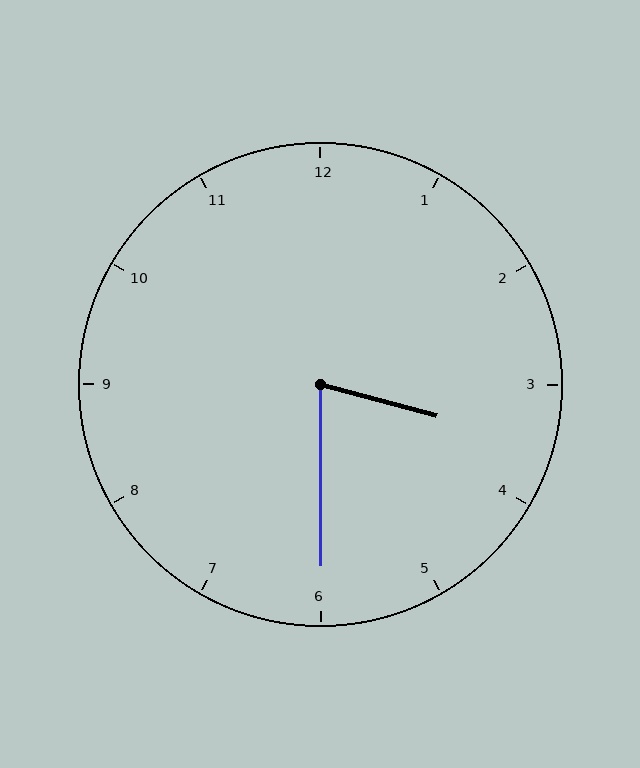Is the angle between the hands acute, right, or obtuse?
It is acute.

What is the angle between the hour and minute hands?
Approximately 75 degrees.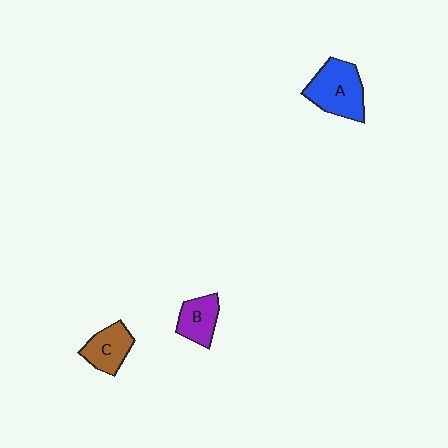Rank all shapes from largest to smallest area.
From largest to smallest: A (blue), C (brown), B (purple).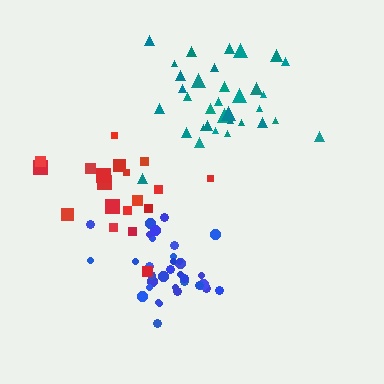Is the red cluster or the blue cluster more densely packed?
Blue.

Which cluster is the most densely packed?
Blue.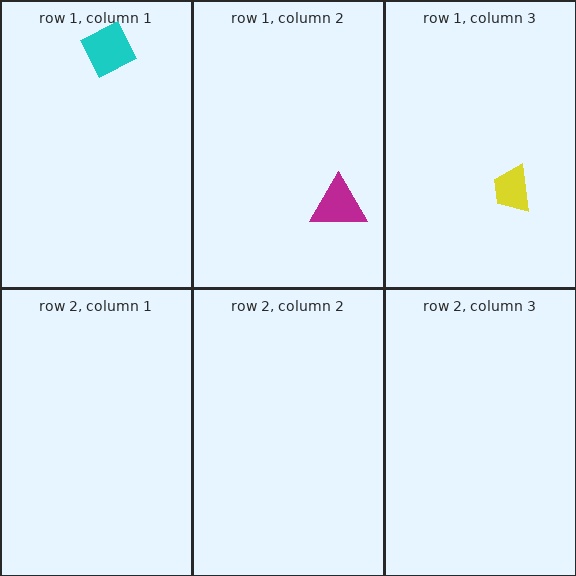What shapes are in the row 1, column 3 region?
The yellow trapezoid.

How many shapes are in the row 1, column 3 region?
1.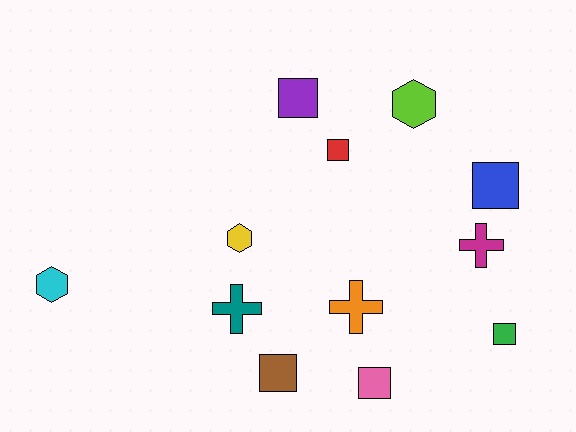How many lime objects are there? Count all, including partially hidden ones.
There is 1 lime object.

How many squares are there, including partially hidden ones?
There are 6 squares.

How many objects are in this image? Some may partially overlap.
There are 12 objects.